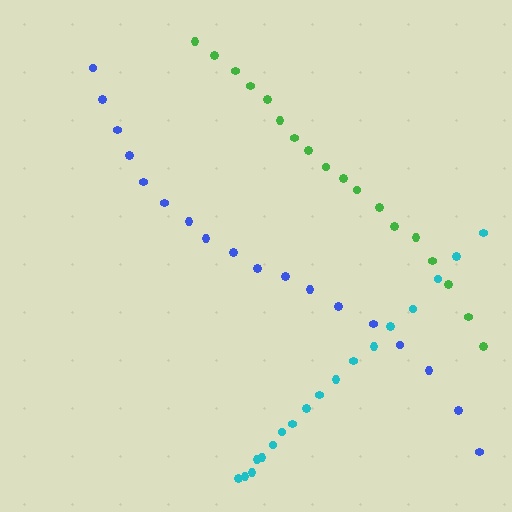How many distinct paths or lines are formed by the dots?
There are 3 distinct paths.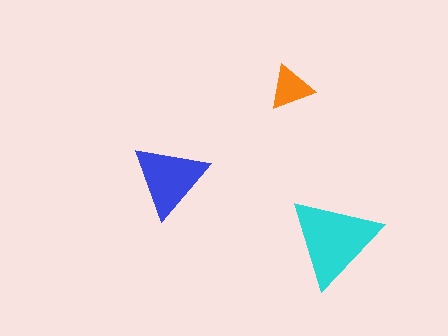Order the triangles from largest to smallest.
the cyan one, the blue one, the orange one.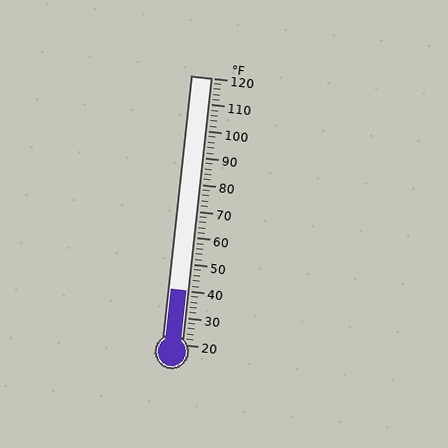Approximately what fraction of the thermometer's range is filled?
The thermometer is filled to approximately 20% of its range.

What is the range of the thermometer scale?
The thermometer scale ranges from 20°F to 120°F.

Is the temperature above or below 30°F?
The temperature is above 30°F.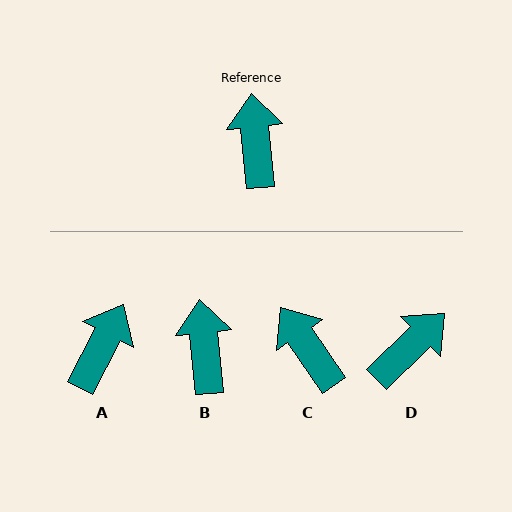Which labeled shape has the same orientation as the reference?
B.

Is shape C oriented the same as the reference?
No, it is off by about 29 degrees.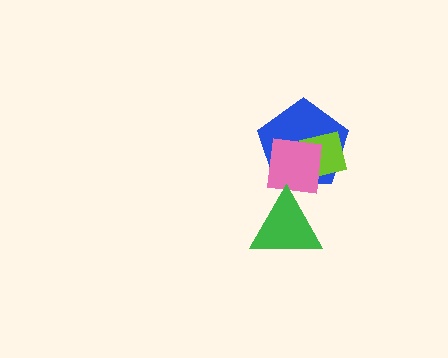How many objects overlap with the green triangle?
1 object overlaps with the green triangle.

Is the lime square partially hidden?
Yes, it is partially covered by another shape.